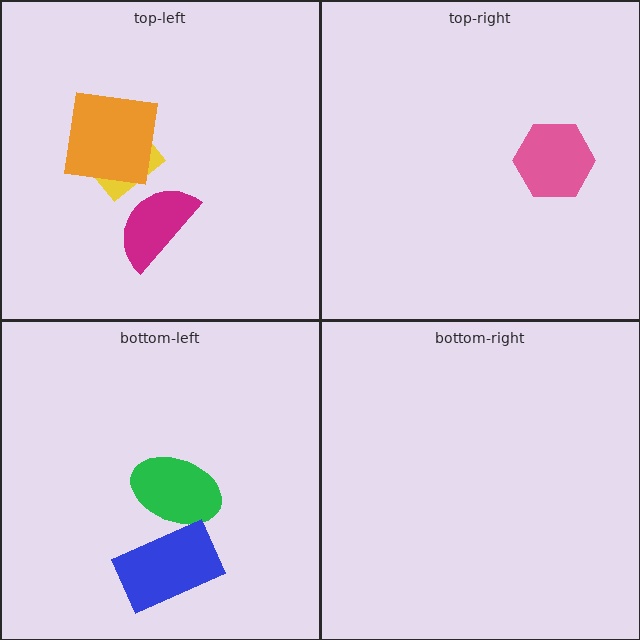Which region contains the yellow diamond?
The top-left region.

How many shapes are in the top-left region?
3.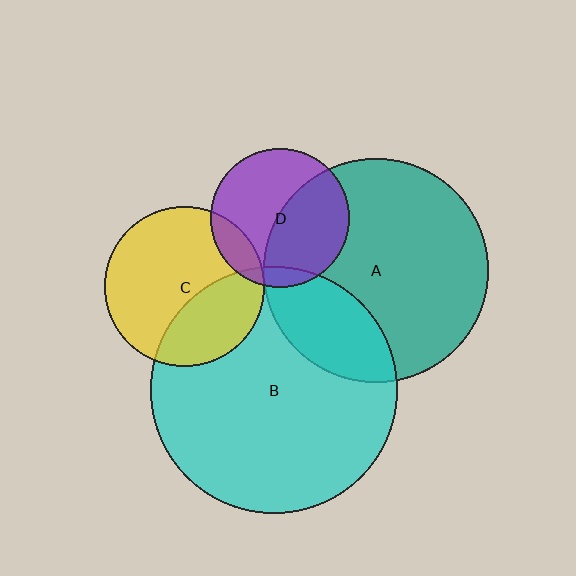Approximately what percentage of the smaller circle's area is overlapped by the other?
Approximately 45%.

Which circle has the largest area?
Circle B (cyan).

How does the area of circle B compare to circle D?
Approximately 3.2 times.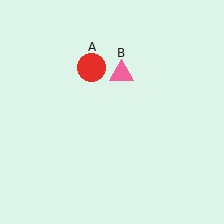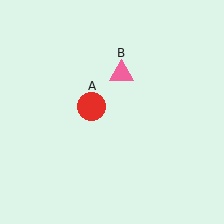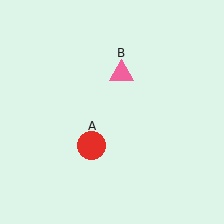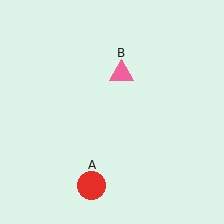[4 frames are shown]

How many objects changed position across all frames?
1 object changed position: red circle (object A).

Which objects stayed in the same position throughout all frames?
Pink triangle (object B) remained stationary.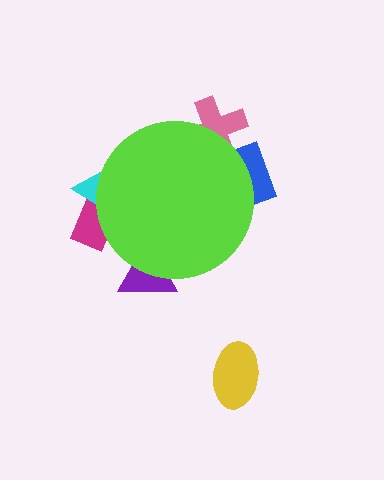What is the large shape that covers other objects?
A lime circle.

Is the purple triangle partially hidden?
Yes, the purple triangle is partially hidden behind the lime circle.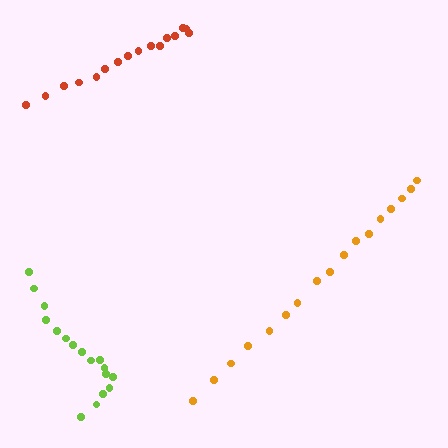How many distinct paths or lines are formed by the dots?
There are 3 distinct paths.